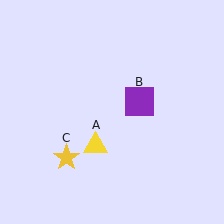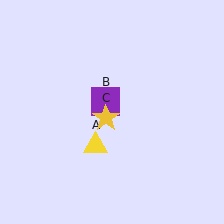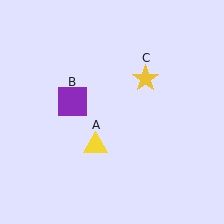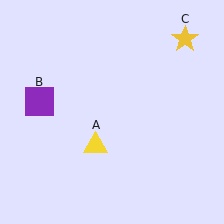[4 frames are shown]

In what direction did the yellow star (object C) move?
The yellow star (object C) moved up and to the right.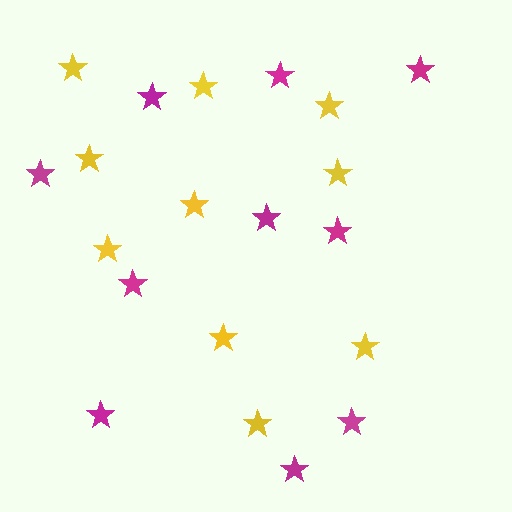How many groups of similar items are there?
There are 2 groups: one group of yellow stars (10) and one group of magenta stars (10).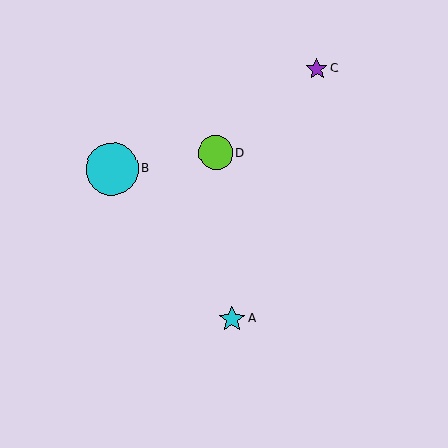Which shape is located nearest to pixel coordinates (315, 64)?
The purple star (labeled C) at (317, 69) is nearest to that location.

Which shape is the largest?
The cyan circle (labeled B) is the largest.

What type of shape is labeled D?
Shape D is a lime circle.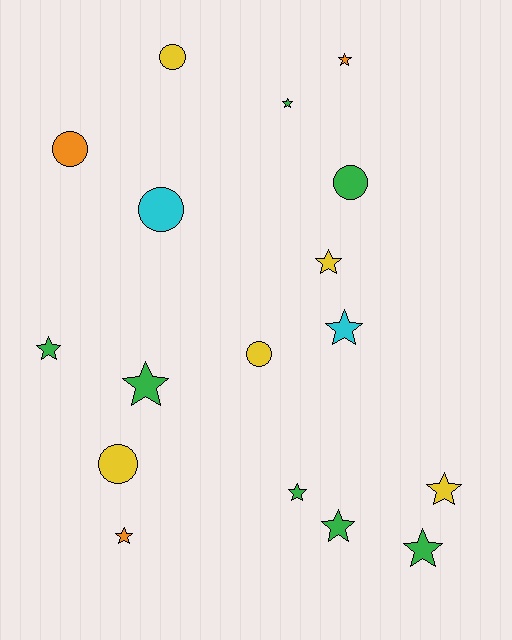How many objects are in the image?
There are 17 objects.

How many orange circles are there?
There is 1 orange circle.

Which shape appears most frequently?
Star, with 11 objects.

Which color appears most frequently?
Green, with 7 objects.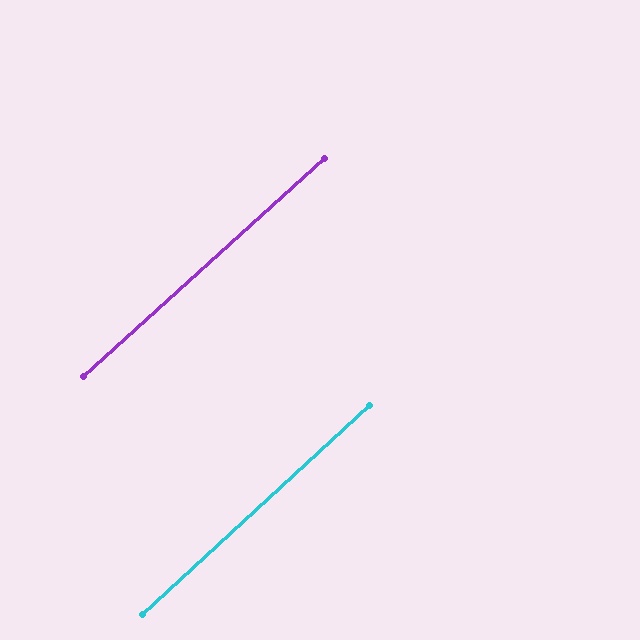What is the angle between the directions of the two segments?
Approximately 1 degree.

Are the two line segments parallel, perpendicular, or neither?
Parallel — their directions differ by only 0.7°.